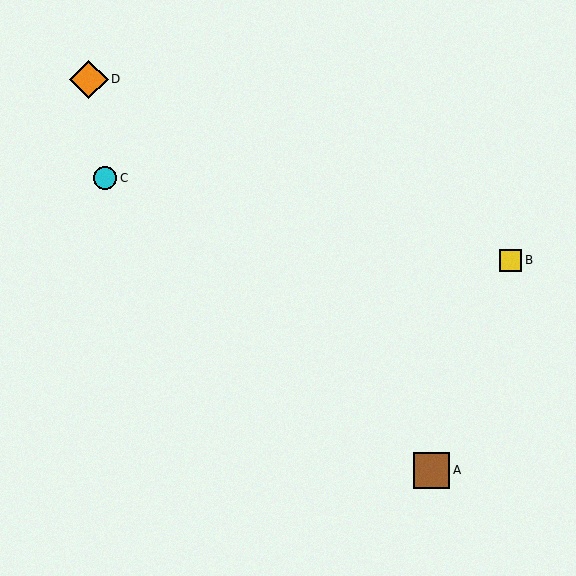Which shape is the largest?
The orange diamond (labeled D) is the largest.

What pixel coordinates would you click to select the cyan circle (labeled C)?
Click at (105, 178) to select the cyan circle C.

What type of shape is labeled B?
Shape B is a yellow square.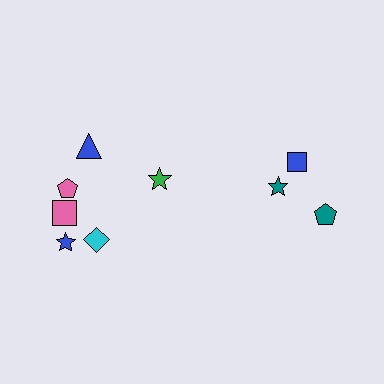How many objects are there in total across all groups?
There are 9 objects.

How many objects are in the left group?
There are 6 objects.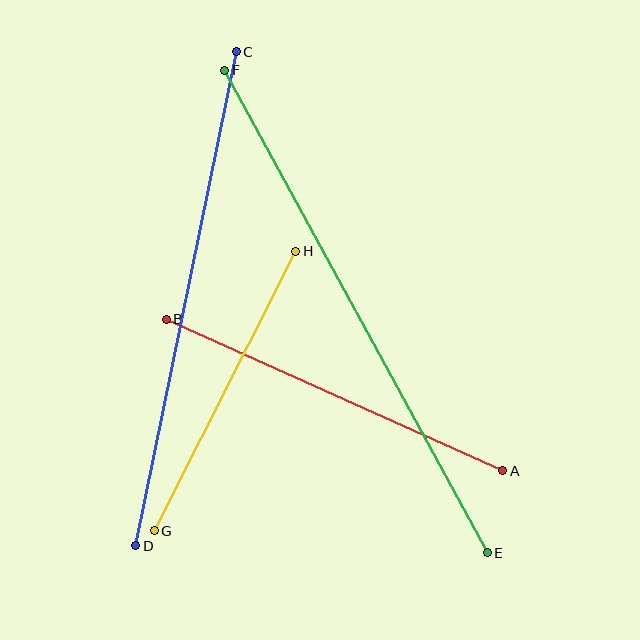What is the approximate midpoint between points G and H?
The midpoint is at approximately (225, 391) pixels.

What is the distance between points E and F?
The distance is approximately 549 pixels.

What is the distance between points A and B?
The distance is approximately 369 pixels.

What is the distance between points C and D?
The distance is approximately 504 pixels.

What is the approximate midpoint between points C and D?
The midpoint is at approximately (186, 299) pixels.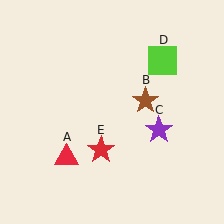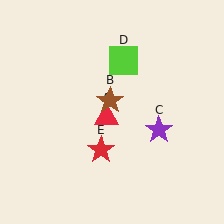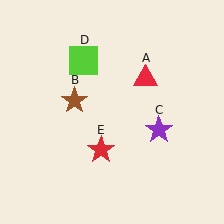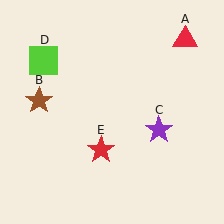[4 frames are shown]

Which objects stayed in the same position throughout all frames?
Purple star (object C) and red star (object E) remained stationary.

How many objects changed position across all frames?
3 objects changed position: red triangle (object A), brown star (object B), lime square (object D).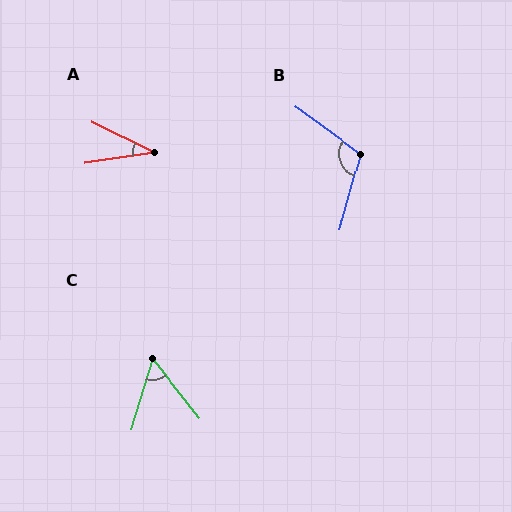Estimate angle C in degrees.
Approximately 55 degrees.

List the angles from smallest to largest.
A (34°), C (55°), B (110°).